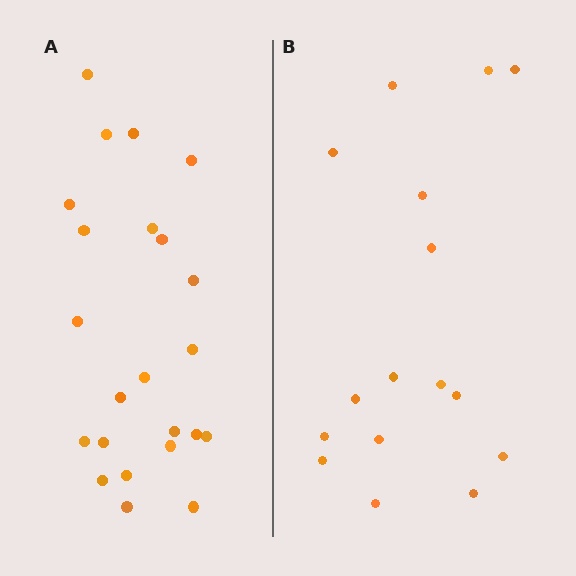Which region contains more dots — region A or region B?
Region A (the left region) has more dots.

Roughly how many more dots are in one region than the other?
Region A has roughly 8 or so more dots than region B.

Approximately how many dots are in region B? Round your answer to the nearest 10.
About 20 dots. (The exact count is 16, which rounds to 20.)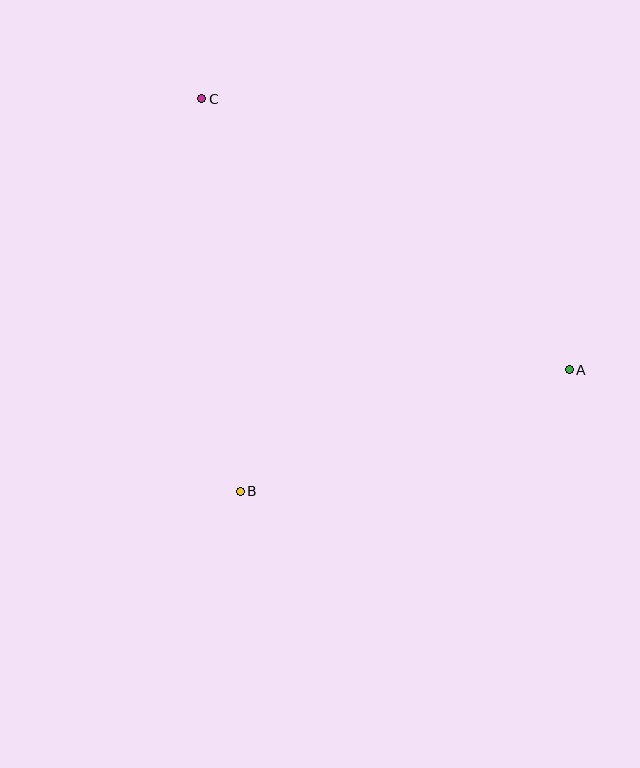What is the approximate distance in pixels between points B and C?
The distance between B and C is approximately 394 pixels.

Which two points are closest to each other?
Points A and B are closest to each other.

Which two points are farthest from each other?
Points A and C are farthest from each other.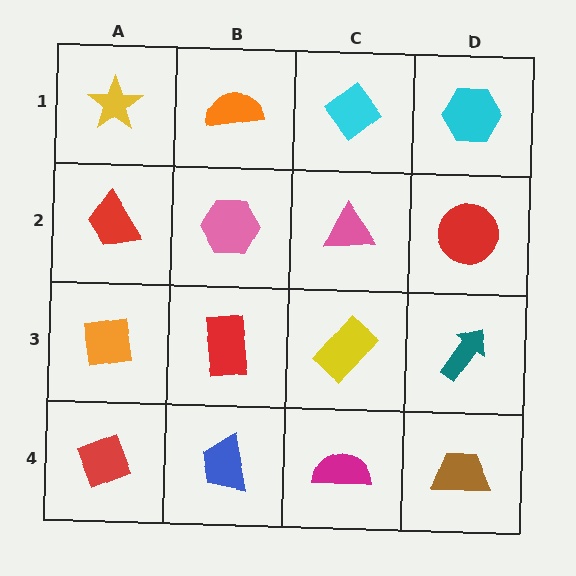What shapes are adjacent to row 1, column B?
A pink hexagon (row 2, column B), a yellow star (row 1, column A), a cyan diamond (row 1, column C).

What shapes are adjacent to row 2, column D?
A cyan hexagon (row 1, column D), a teal arrow (row 3, column D), a pink triangle (row 2, column C).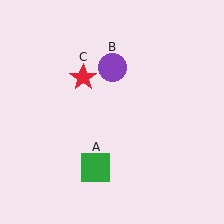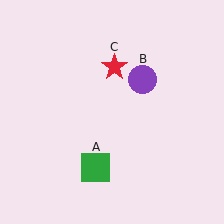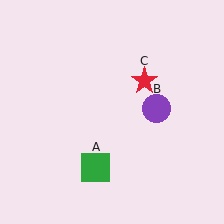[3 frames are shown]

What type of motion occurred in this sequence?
The purple circle (object B), red star (object C) rotated clockwise around the center of the scene.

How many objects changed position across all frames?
2 objects changed position: purple circle (object B), red star (object C).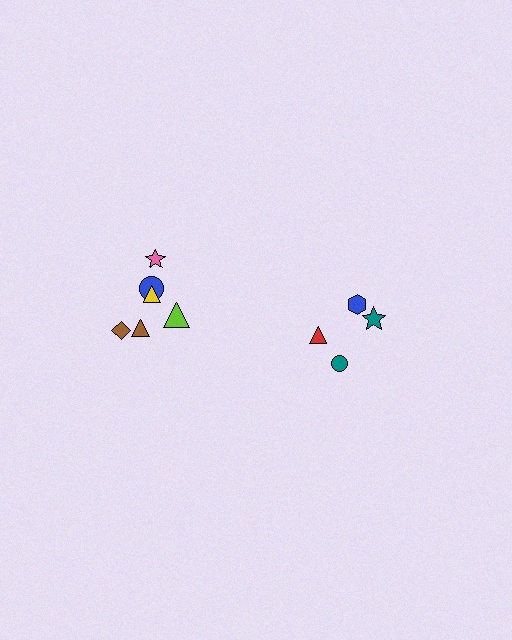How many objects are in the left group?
There are 6 objects.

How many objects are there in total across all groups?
There are 10 objects.